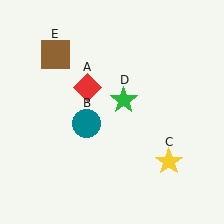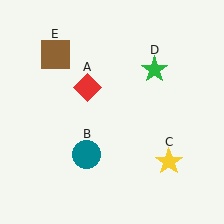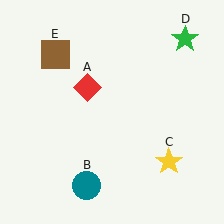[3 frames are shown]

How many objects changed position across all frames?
2 objects changed position: teal circle (object B), green star (object D).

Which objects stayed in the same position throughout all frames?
Red diamond (object A) and yellow star (object C) and brown square (object E) remained stationary.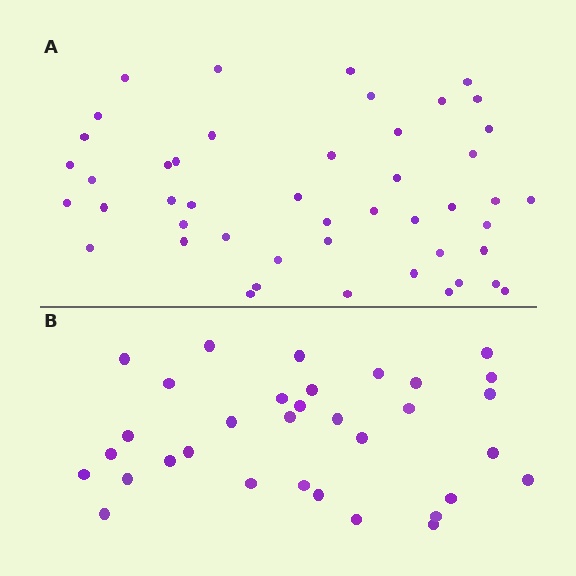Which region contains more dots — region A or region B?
Region A (the top region) has more dots.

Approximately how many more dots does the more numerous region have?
Region A has approximately 15 more dots than region B.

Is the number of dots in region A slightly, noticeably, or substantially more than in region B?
Region A has noticeably more, but not dramatically so. The ratio is roughly 1.4 to 1.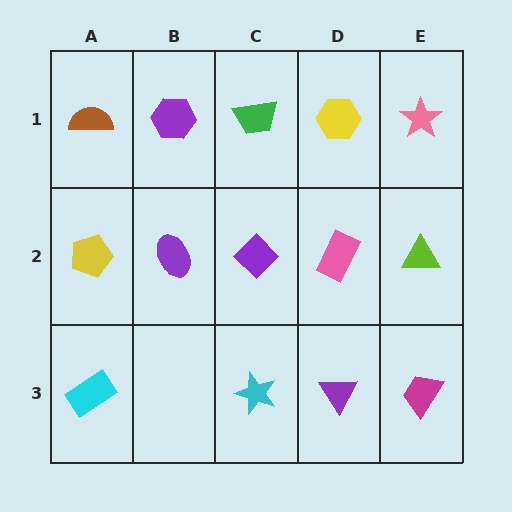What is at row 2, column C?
A purple diamond.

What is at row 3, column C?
A cyan star.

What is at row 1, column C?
A green trapezoid.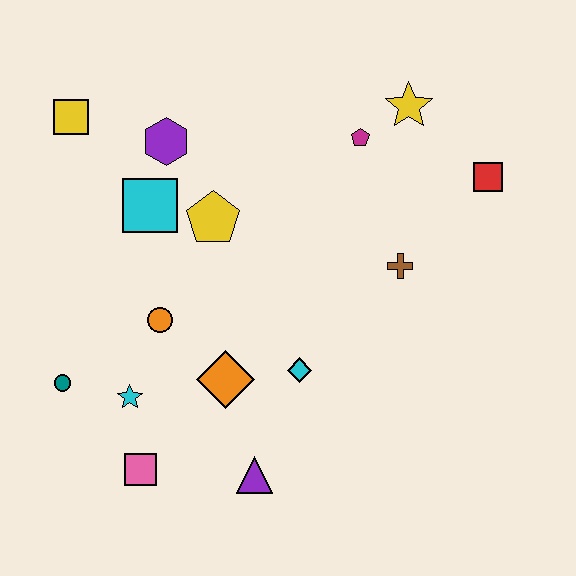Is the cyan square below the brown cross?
No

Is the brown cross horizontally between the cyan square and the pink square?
No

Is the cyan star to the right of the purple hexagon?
No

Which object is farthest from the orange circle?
The red square is farthest from the orange circle.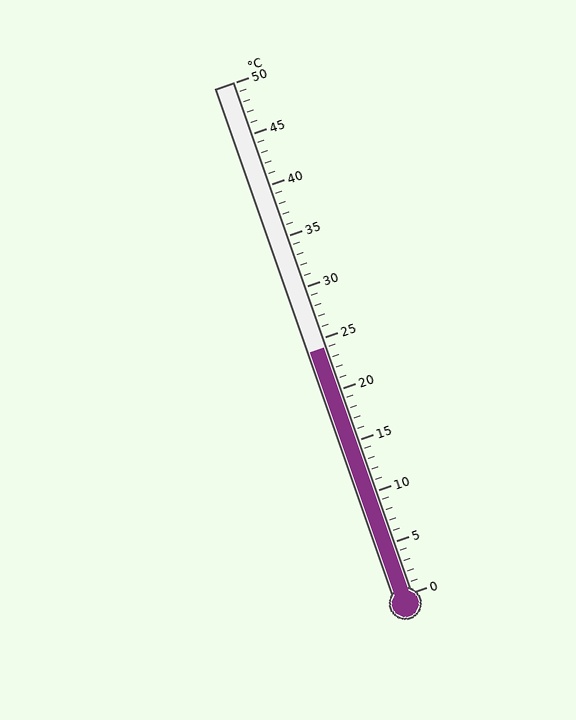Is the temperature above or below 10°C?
The temperature is above 10°C.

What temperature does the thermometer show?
The thermometer shows approximately 24°C.